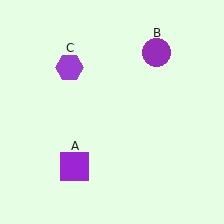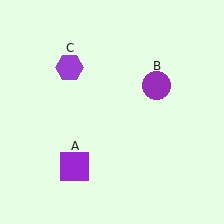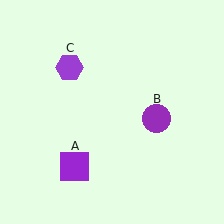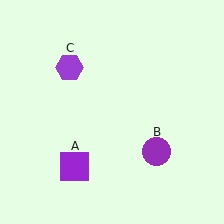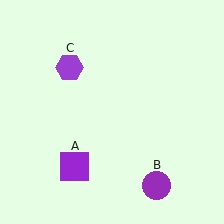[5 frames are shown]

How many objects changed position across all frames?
1 object changed position: purple circle (object B).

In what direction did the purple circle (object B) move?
The purple circle (object B) moved down.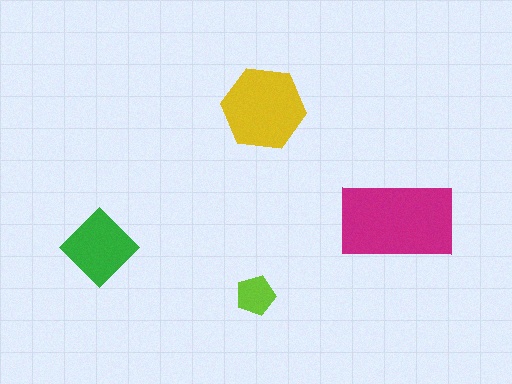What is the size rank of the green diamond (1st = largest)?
3rd.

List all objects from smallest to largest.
The lime pentagon, the green diamond, the yellow hexagon, the magenta rectangle.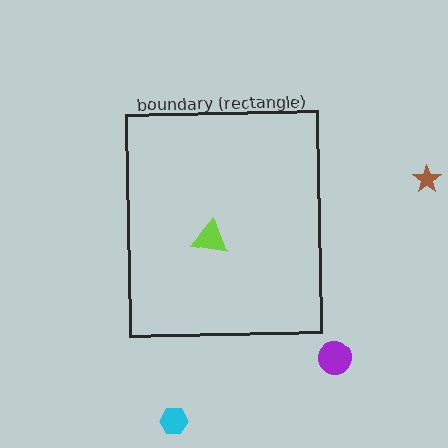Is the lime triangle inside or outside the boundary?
Inside.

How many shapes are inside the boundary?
1 inside, 3 outside.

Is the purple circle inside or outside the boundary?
Outside.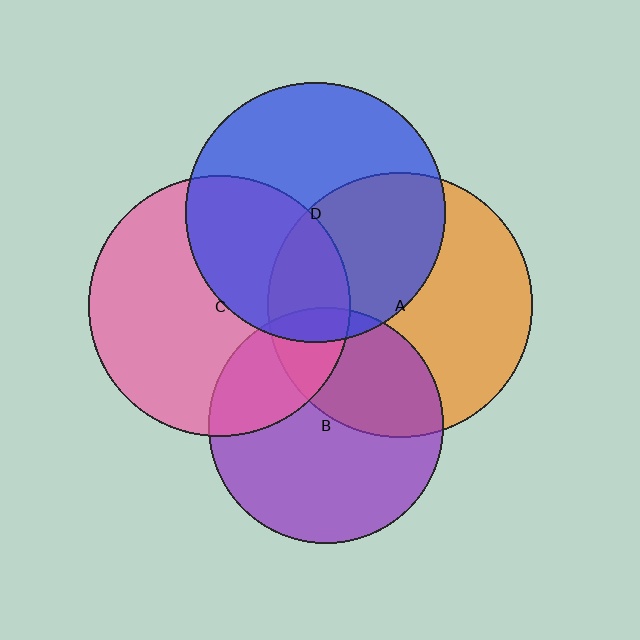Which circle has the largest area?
Circle A (orange).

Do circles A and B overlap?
Yes.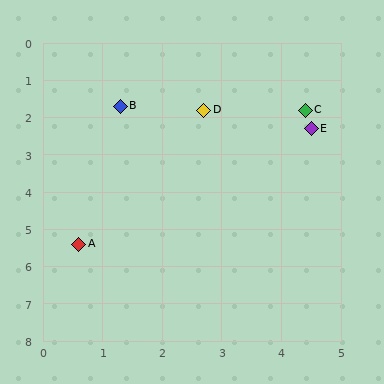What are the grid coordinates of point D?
Point D is at approximately (2.7, 1.8).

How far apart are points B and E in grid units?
Points B and E are about 3.3 grid units apart.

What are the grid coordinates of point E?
Point E is at approximately (4.5, 2.3).